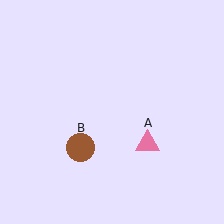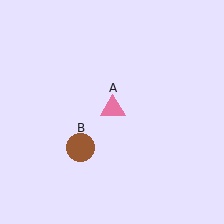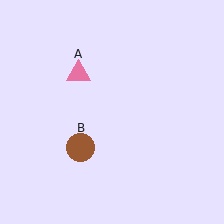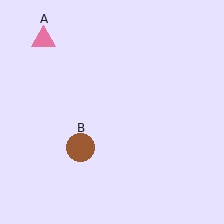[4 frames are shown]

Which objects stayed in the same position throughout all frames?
Brown circle (object B) remained stationary.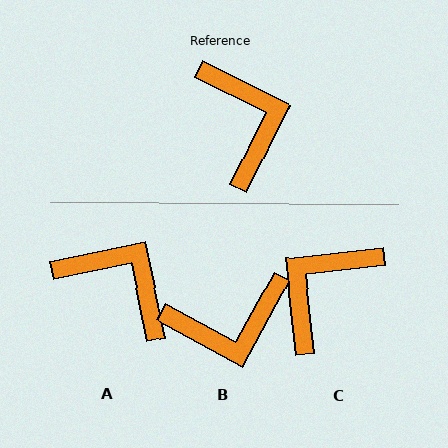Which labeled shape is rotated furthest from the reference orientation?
C, about 123 degrees away.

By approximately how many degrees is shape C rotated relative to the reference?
Approximately 123 degrees counter-clockwise.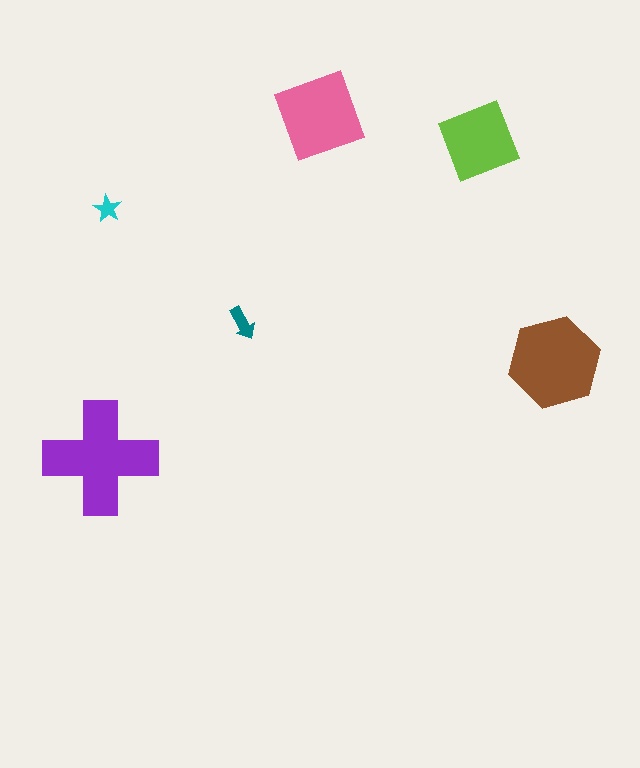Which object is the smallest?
The cyan star.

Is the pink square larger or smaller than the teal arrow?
Larger.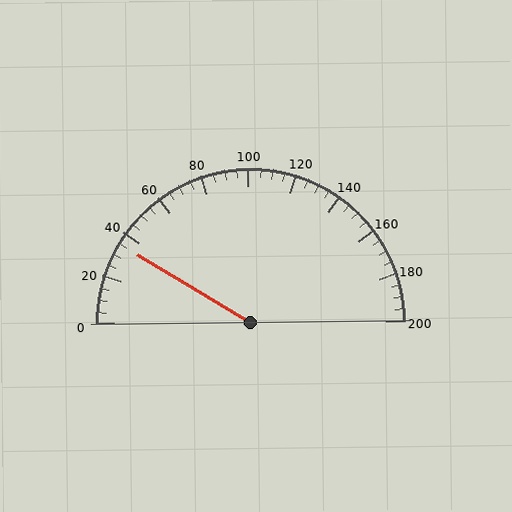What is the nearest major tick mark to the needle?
The nearest major tick mark is 40.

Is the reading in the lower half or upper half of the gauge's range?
The reading is in the lower half of the range (0 to 200).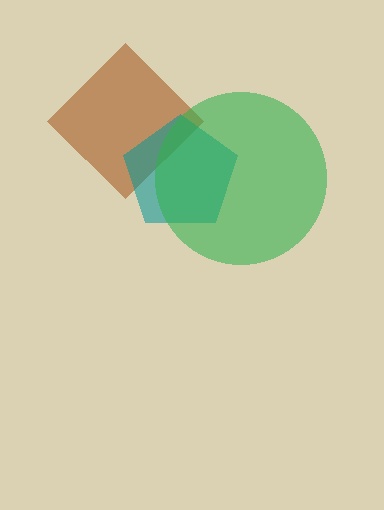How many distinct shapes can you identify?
There are 3 distinct shapes: a brown diamond, a teal pentagon, a green circle.